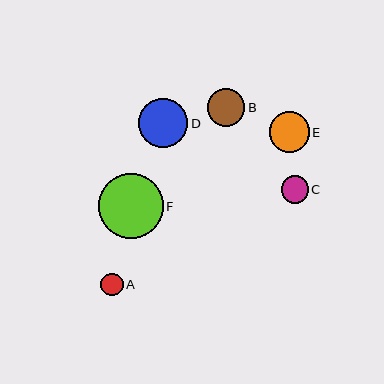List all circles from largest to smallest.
From largest to smallest: F, D, E, B, C, A.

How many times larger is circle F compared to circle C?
Circle F is approximately 2.4 times the size of circle C.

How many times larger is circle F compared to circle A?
Circle F is approximately 2.9 times the size of circle A.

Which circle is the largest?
Circle F is the largest with a size of approximately 65 pixels.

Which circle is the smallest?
Circle A is the smallest with a size of approximately 22 pixels.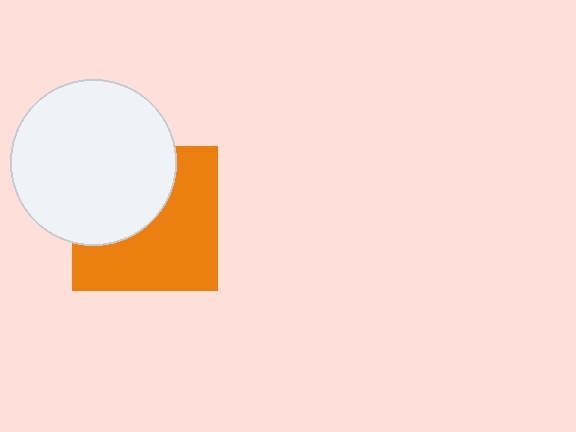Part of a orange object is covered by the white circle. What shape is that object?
It is a square.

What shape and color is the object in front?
The object in front is a white circle.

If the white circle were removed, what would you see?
You would see the complete orange square.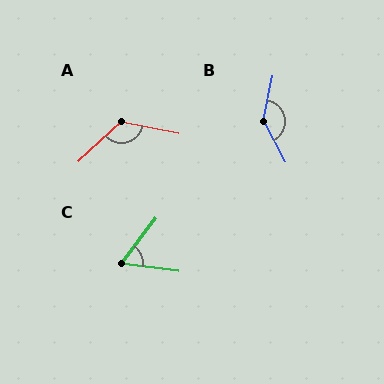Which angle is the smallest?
C, at approximately 61 degrees.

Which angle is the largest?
B, at approximately 140 degrees.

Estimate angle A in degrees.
Approximately 126 degrees.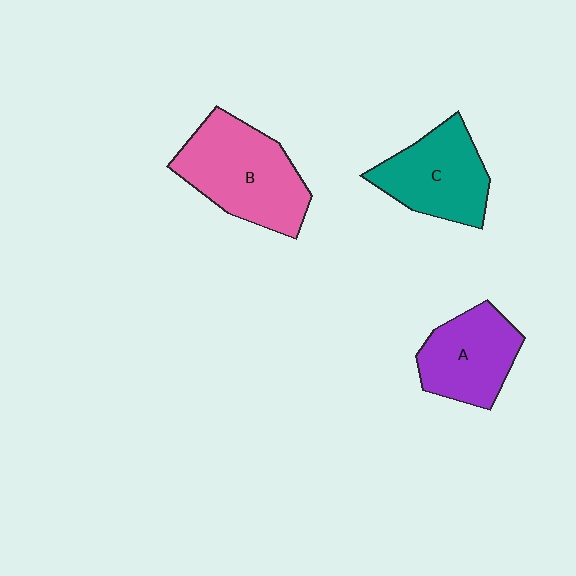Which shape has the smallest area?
Shape A (purple).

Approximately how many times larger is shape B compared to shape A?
Approximately 1.3 times.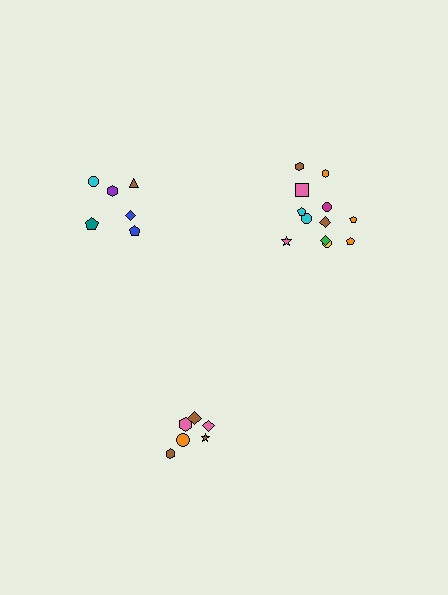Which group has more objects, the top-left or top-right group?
The top-right group.